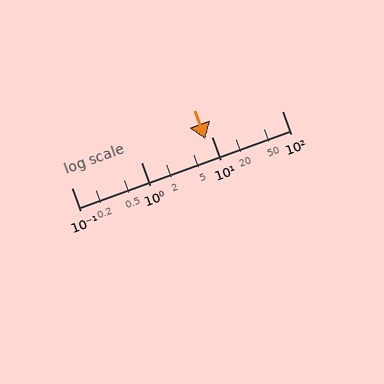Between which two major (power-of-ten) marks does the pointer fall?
The pointer is between 1 and 10.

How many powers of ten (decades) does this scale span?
The scale spans 3 decades, from 0.1 to 100.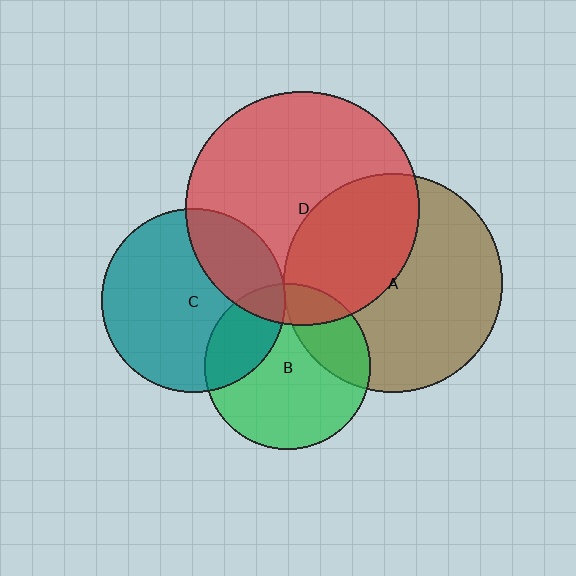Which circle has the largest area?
Circle D (red).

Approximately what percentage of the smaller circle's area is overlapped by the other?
Approximately 25%.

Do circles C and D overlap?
Yes.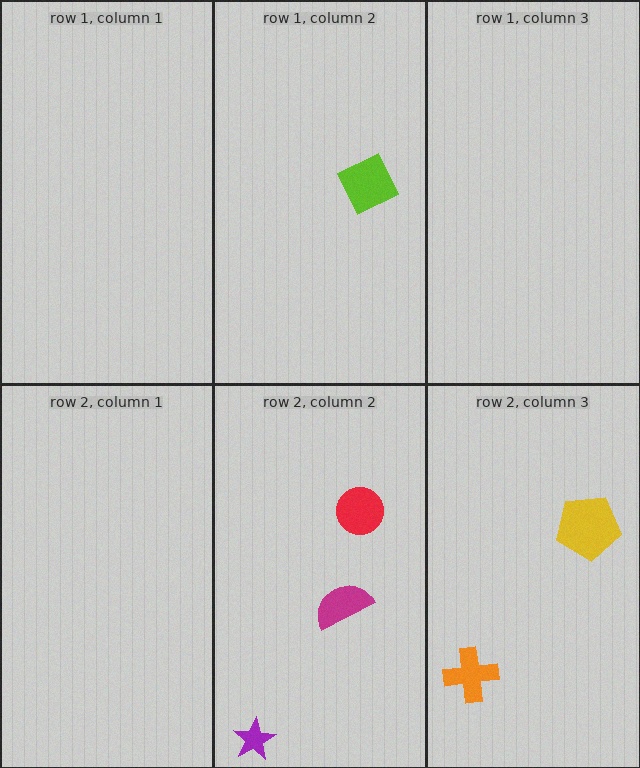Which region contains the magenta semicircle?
The row 2, column 2 region.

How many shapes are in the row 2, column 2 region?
3.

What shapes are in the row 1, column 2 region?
The lime diamond.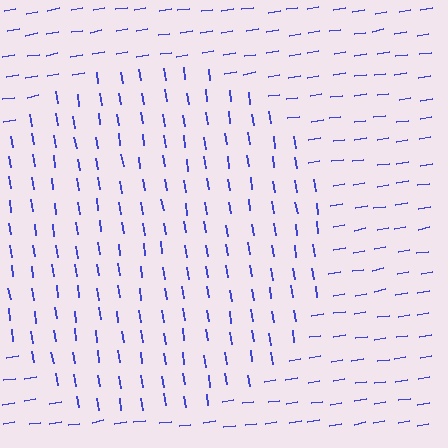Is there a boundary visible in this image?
Yes, there is a texture boundary formed by a change in line orientation.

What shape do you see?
I see a circle.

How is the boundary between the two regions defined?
The boundary is defined purely by a change in line orientation (approximately 90 degrees difference). All lines are the same color and thickness.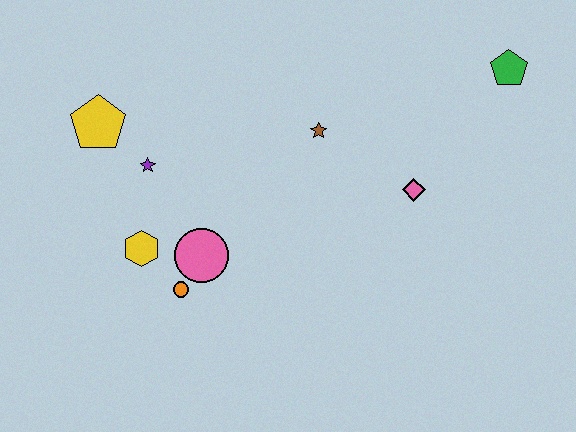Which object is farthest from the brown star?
The yellow pentagon is farthest from the brown star.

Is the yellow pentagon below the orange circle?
No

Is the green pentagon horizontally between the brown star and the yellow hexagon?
No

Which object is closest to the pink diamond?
The brown star is closest to the pink diamond.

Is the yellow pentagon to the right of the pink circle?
No